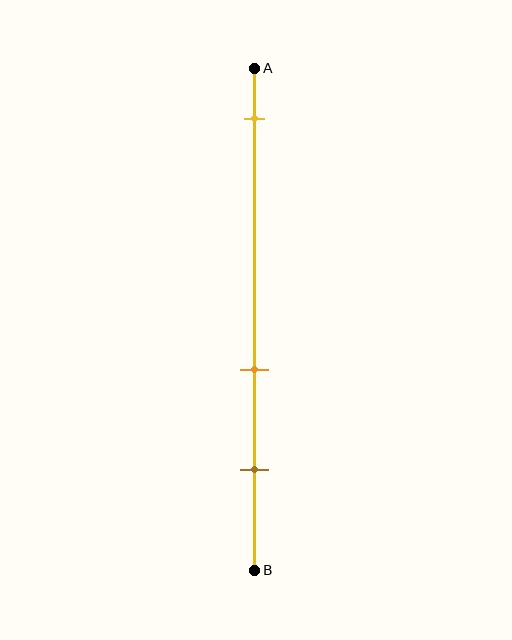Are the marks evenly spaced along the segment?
No, the marks are not evenly spaced.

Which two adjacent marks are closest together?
The orange and brown marks are the closest adjacent pair.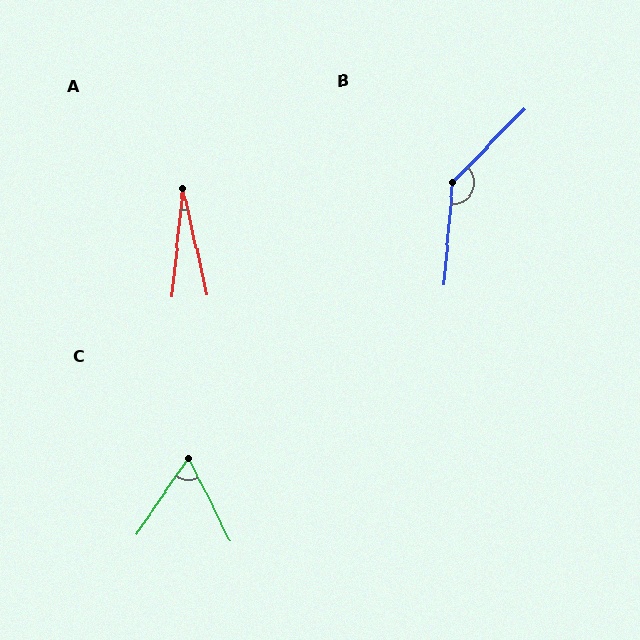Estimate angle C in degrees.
Approximately 60 degrees.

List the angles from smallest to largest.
A (18°), C (60°), B (140°).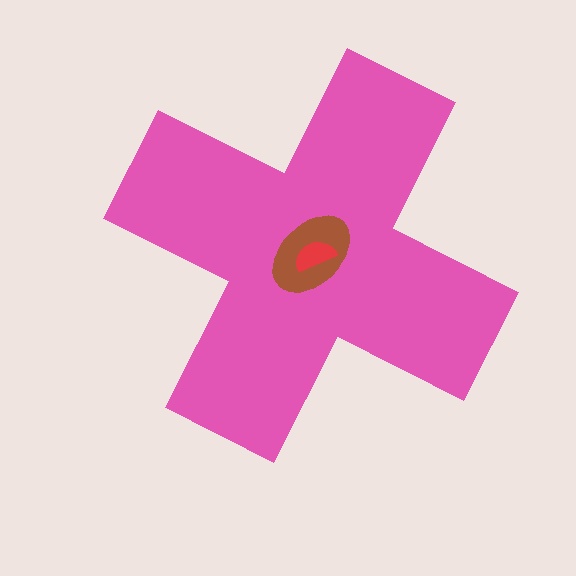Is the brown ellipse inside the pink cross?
Yes.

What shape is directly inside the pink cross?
The brown ellipse.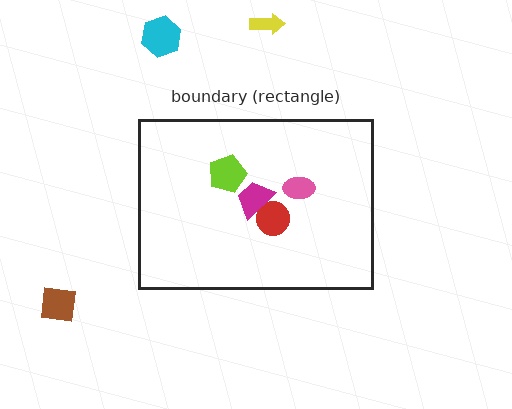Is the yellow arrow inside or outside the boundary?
Outside.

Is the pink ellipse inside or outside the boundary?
Inside.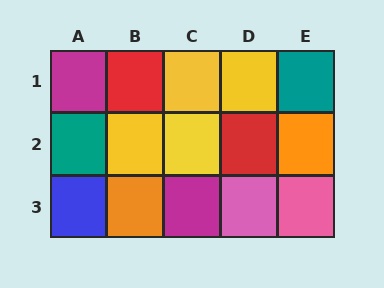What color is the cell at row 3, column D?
Pink.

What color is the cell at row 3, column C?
Magenta.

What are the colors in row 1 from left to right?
Magenta, red, yellow, yellow, teal.